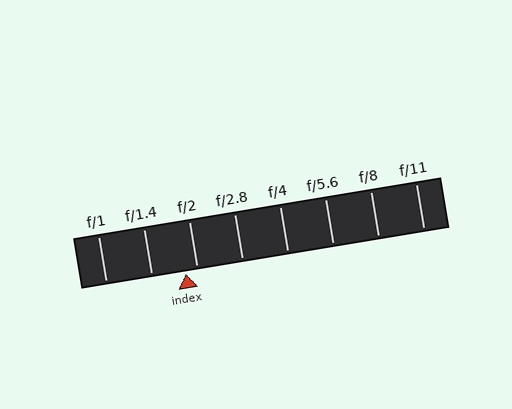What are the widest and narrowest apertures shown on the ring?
The widest aperture shown is f/1 and the narrowest is f/11.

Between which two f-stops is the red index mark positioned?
The index mark is between f/1.4 and f/2.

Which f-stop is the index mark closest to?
The index mark is closest to f/2.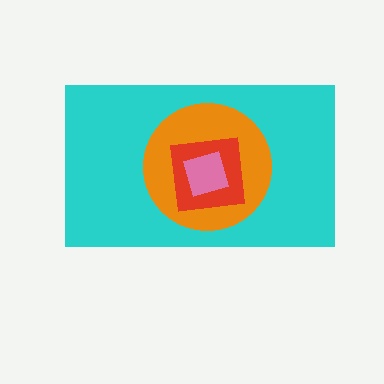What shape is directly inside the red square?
The pink diamond.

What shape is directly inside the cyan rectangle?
The orange circle.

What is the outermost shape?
The cyan rectangle.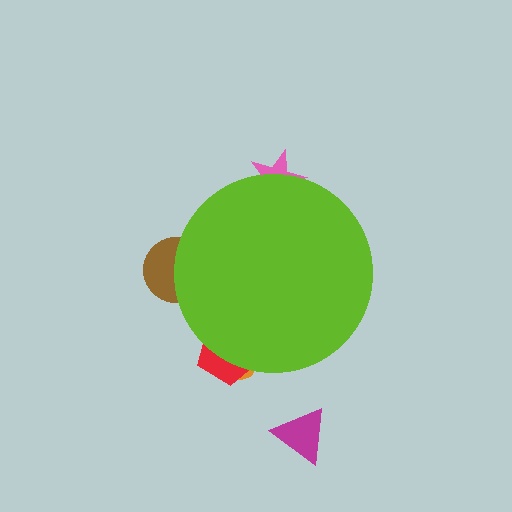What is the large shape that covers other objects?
A lime circle.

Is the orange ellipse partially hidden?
Yes, the orange ellipse is partially hidden behind the lime circle.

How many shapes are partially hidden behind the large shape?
4 shapes are partially hidden.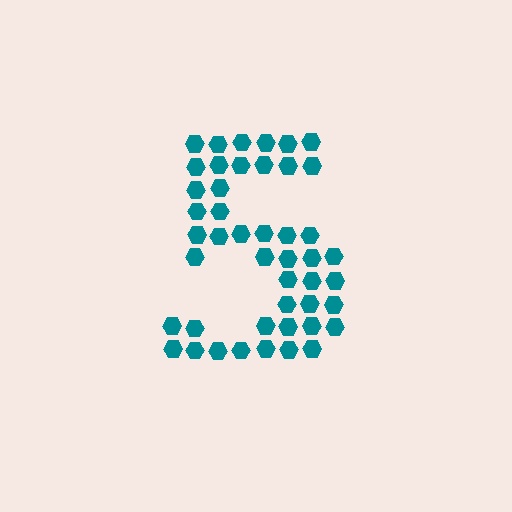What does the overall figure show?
The overall figure shows the digit 5.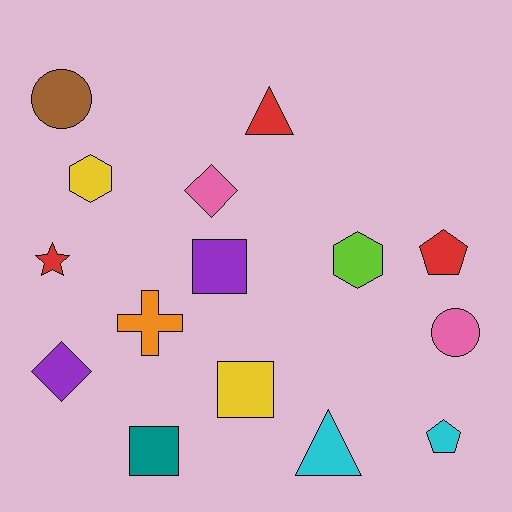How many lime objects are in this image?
There is 1 lime object.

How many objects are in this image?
There are 15 objects.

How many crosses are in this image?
There is 1 cross.